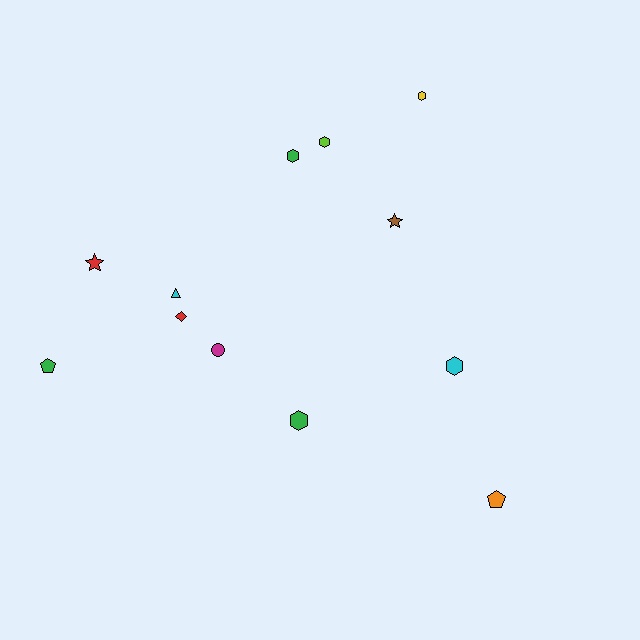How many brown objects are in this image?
There is 1 brown object.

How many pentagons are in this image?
There are 2 pentagons.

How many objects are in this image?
There are 12 objects.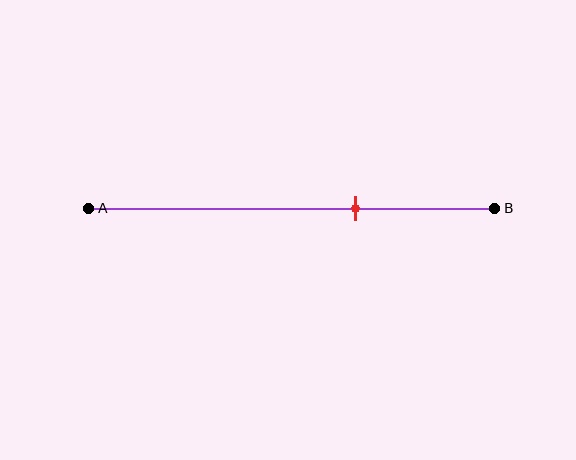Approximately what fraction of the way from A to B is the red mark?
The red mark is approximately 65% of the way from A to B.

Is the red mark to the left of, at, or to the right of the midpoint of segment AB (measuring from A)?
The red mark is to the right of the midpoint of segment AB.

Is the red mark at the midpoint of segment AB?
No, the mark is at about 65% from A, not at the 50% midpoint.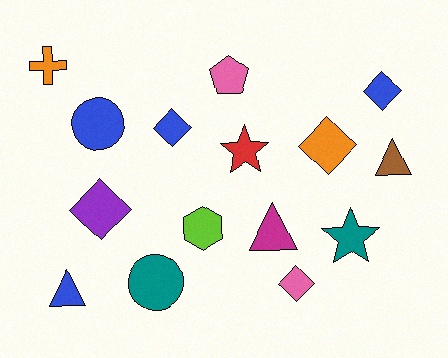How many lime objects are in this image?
There is 1 lime object.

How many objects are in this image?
There are 15 objects.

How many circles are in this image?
There are 2 circles.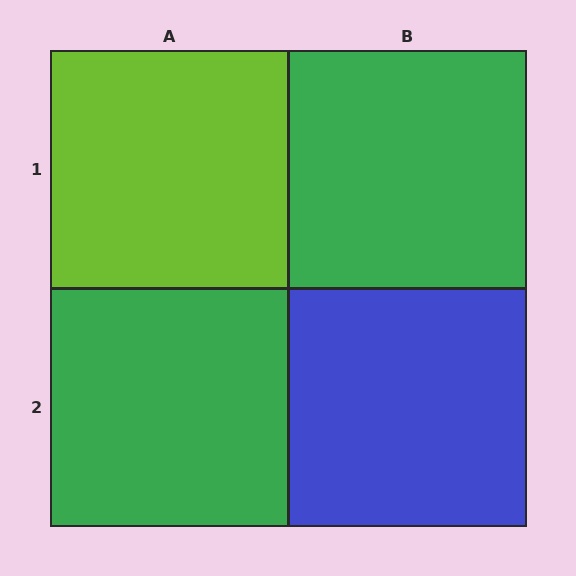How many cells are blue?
1 cell is blue.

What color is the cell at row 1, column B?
Green.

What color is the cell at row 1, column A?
Lime.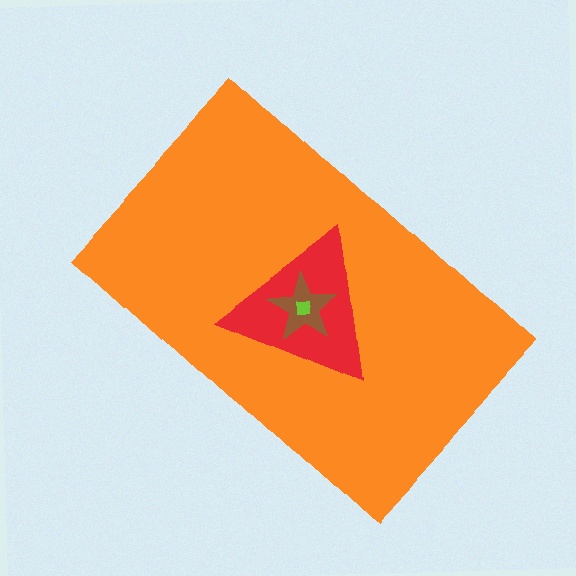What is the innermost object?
The lime square.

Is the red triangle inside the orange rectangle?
Yes.